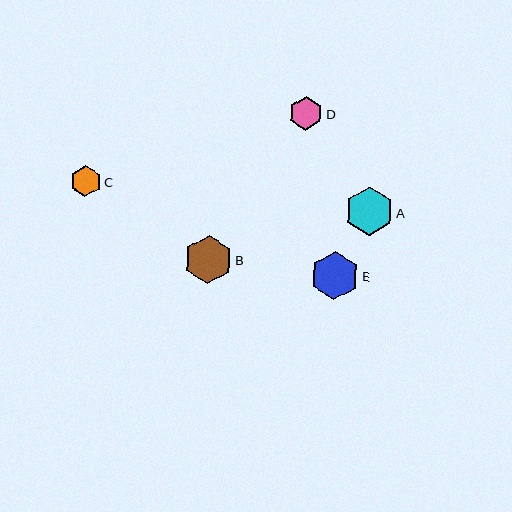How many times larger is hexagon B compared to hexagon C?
Hexagon B is approximately 1.5 times the size of hexagon C.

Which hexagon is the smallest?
Hexagon C is the smallest with a size of approximately 31 pixels.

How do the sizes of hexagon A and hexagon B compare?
Hexagon A and hexagon B are approximately the same size.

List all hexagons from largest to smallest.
From largest to smallest: E, A, B, D, C.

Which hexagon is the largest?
Hexagon E is the largest with a size of approximately 48 pixels.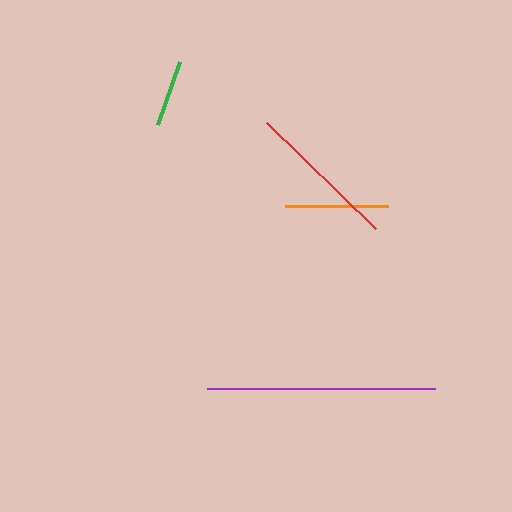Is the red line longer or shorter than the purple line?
The purple line is longer than the red line.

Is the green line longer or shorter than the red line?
The red line is longer than the green line.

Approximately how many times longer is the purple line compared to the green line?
The purple line is approximately 3.4 times the length of the green line.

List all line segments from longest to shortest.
From longest to shortest: purple, red, orange, green.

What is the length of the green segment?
The green segment is approximately 67 pixels long.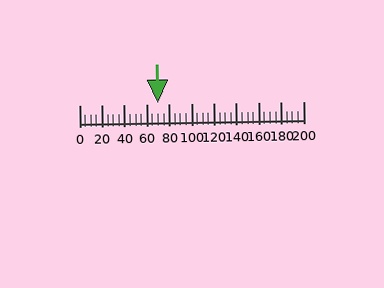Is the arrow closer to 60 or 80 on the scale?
The arrow is closer to 80.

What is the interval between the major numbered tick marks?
The major tick marks are spaced 20 units apart.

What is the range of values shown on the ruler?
The ruler shows values from 0 to 200.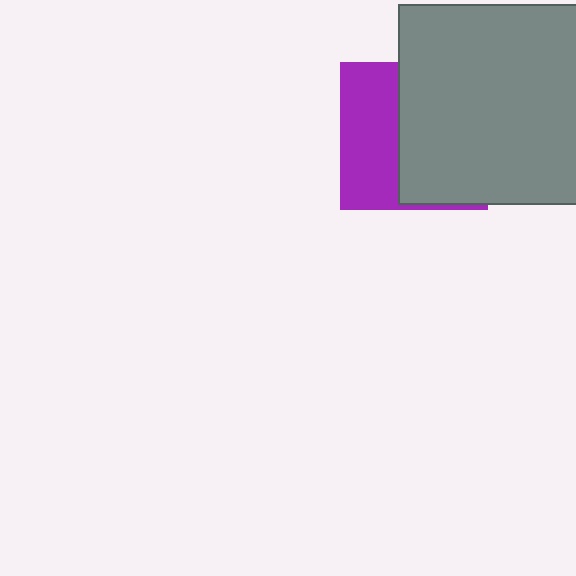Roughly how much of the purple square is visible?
A small part of it is visible (roughly 41%).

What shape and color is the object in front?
The object in front is a gray rectangle.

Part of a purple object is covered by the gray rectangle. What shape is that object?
It is a square.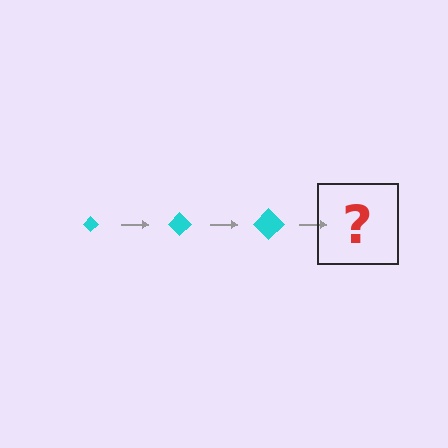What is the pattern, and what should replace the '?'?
The pattern is that the diamond gets progressively larger each step. The '?' should be a cyan diamond, larger than the previous one.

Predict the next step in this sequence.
The next step is a cyan diamond, larger than the previous one.